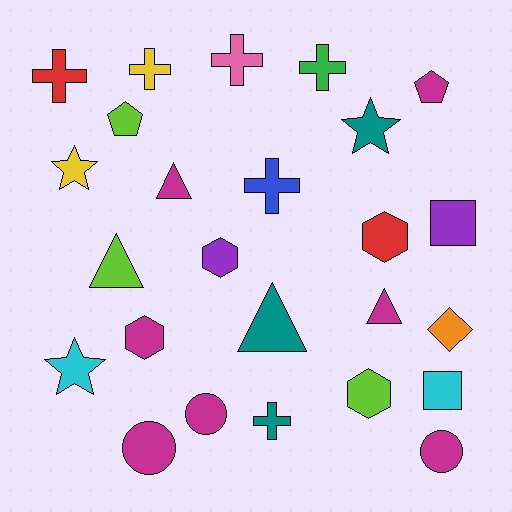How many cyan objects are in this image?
There are 2 cyan objects.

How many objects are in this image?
There are 25 objects.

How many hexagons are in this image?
There are 4 hexagons.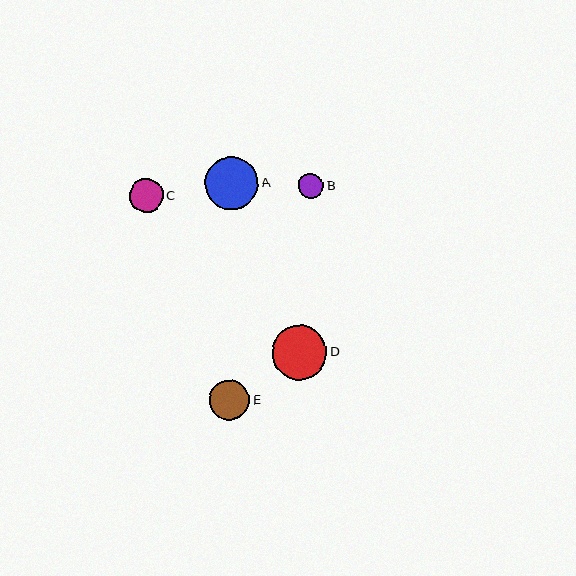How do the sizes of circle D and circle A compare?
Circle D and circle A are approximately the same size.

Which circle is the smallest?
Circle B is the smallest with a size of approximately 25 pixels.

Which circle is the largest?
Circle D is the largest with a size of approximately 54 pixels.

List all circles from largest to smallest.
From largest to smallest: D, A, E, C, B.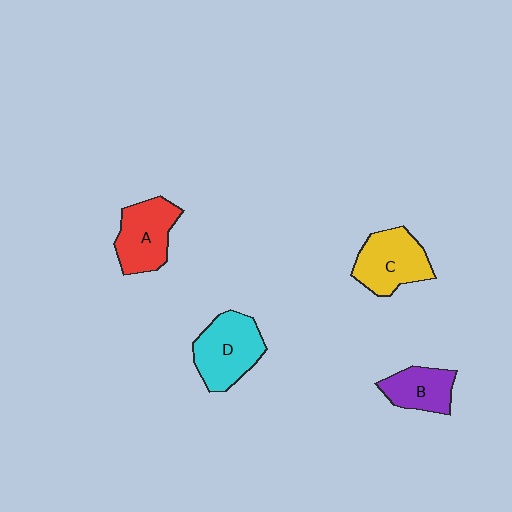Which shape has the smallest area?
Shape B (purple).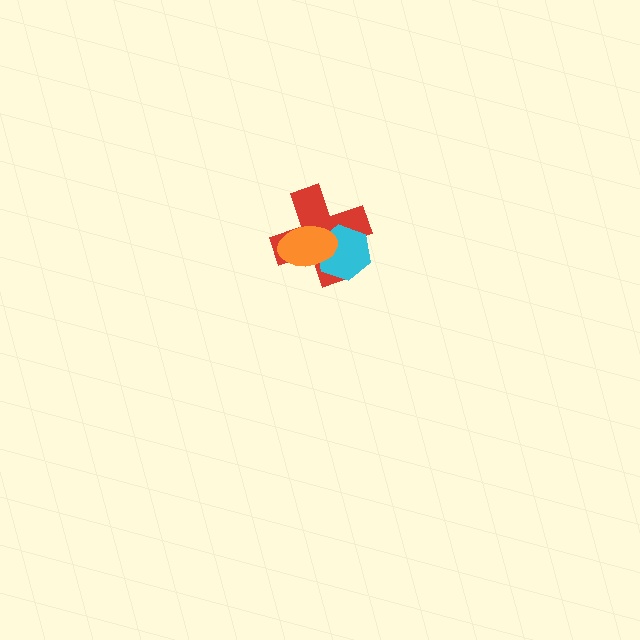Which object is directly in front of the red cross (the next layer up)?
The cyan hexagon is directly in front of the red cross.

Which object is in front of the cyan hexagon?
The orange ellipse is in front of the cyan hexagon.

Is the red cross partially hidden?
Yes, it is partially covered by another shape.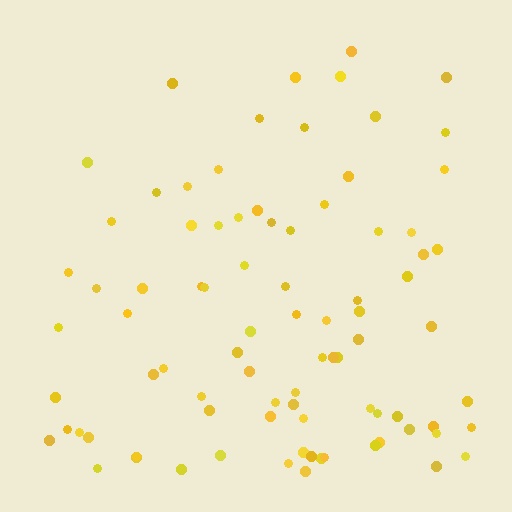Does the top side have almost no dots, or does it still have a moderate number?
Still a moderate number, just noticeably fewer than the bottom.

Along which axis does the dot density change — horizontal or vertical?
Vertical.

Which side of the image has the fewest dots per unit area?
The top.